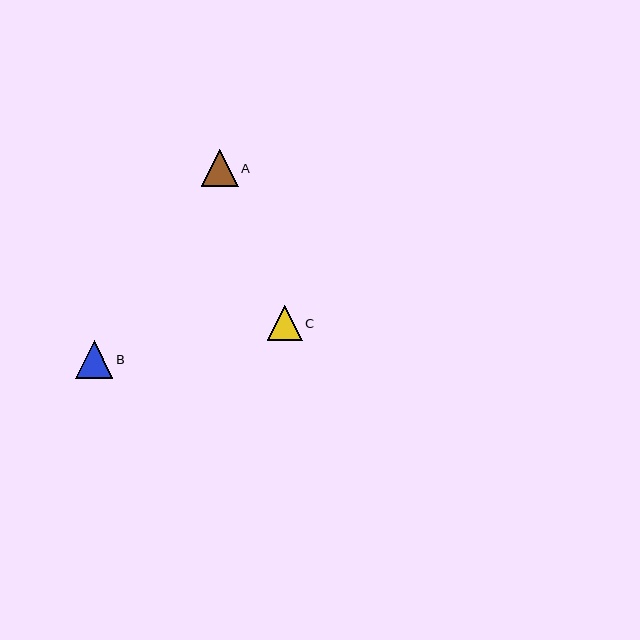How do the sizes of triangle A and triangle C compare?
Triangle A and triangle C are approximately the same size.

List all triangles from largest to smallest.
From largest to smallest: B, A, C.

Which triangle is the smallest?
Triangle C is the smallest with a size of approximately 35 pixels.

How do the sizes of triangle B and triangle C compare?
Triangle B and triangle C are approximately the same size.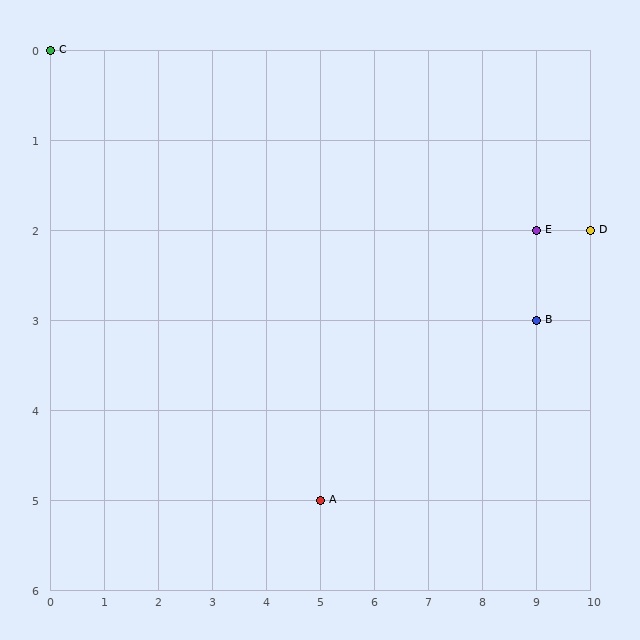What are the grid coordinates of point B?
Point B is at grid coordinates (9, 3).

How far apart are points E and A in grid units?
Points E and A are 4 columns and 3 rows apart (about 5.0 grid units diagonally).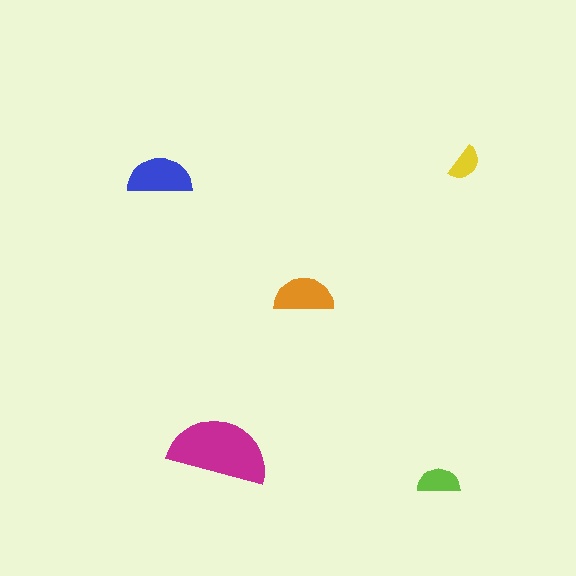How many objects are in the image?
There are 5 objects in the image.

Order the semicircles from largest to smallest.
the magenta one, the blue one, the orange one, the lime one, the yellow one.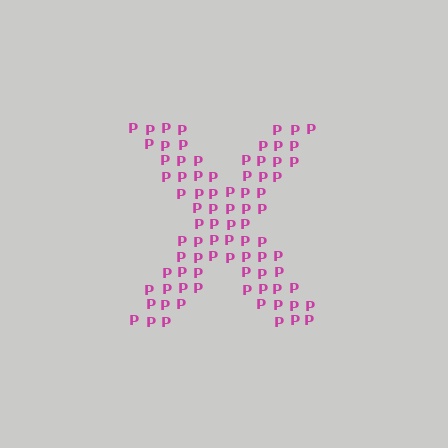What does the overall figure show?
The overall figure shows the letter X.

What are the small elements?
The small elements are letter P's.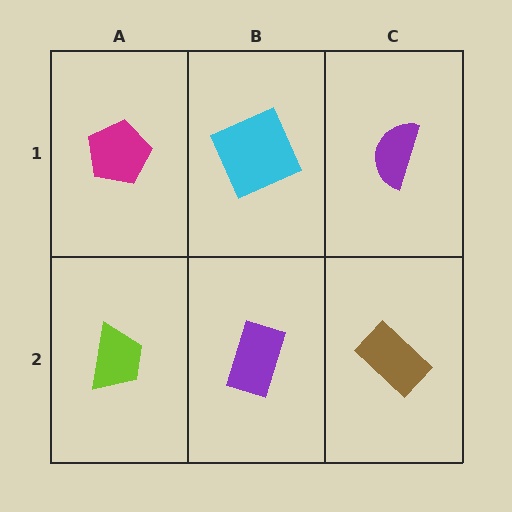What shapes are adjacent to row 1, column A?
A lime trapezoid (row 2, column A), a cyan square (row 1, column B).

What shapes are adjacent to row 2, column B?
A cyan square (row 1, column B), a lime trapezoid (row 2, column A), a brown rectangle (row 2, column C).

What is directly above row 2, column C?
A purple semicircle.